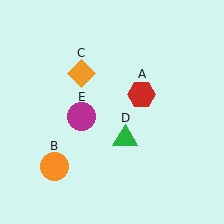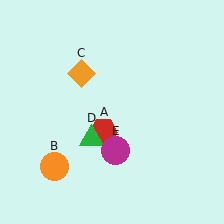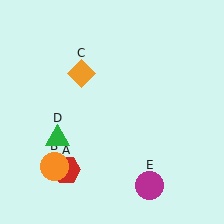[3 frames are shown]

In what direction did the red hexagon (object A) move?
The red hexagon (object A) moved down and to the left.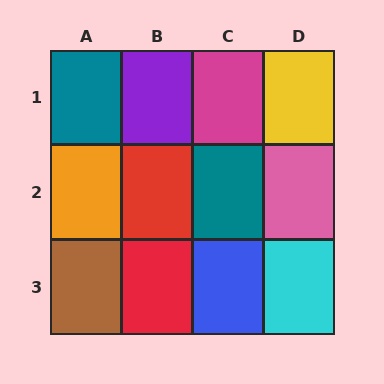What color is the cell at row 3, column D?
Cyan.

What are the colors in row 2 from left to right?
Orange, red, teal, pink.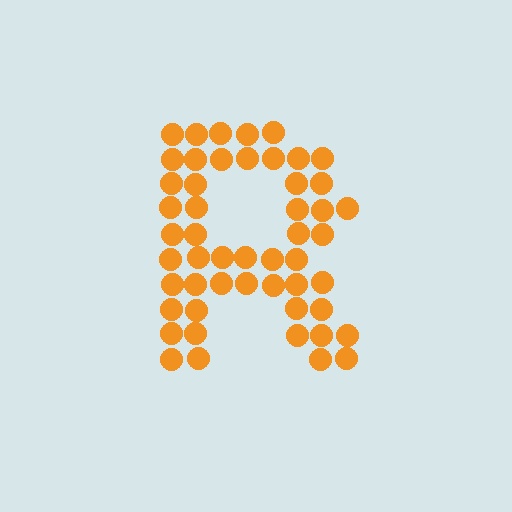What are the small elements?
The small elements are circles.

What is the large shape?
The large shape is the letter R.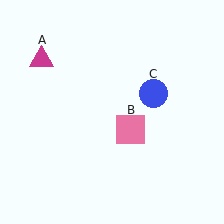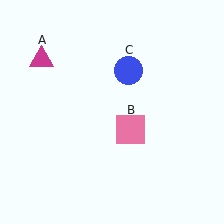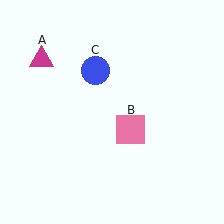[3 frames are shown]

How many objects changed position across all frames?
1 object changed position: blue circle (object C).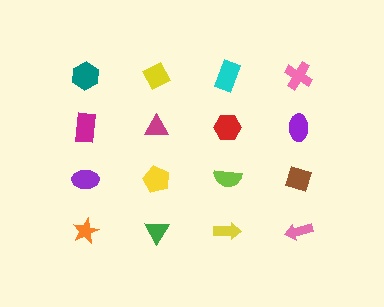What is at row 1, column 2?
A yellow diamond.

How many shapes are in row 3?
4 shapes.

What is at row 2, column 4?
A purple ellipse.